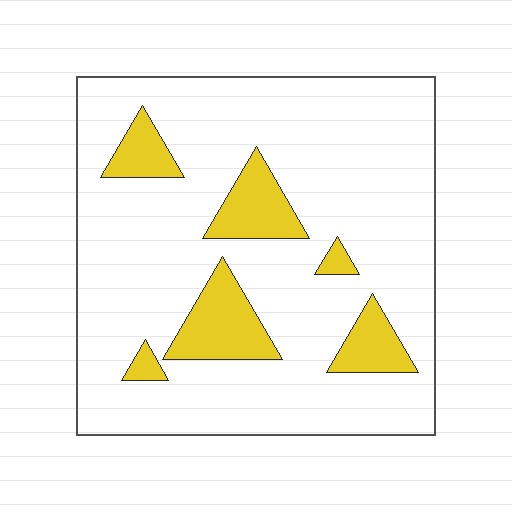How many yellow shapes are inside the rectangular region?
6.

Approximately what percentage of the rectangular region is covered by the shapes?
Approximately 15%.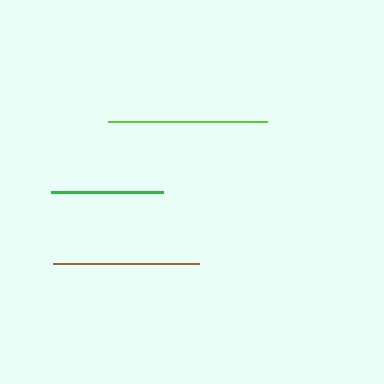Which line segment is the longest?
The lime line is the longest at approximately 159 pixels.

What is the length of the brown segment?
The brown segment is approximately 146 pixels long.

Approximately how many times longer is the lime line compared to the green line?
The lime line is approximately 1.4 times the length of the green line.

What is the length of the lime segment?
The lime segment is approximately 159 pixels long.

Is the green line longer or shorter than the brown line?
The brown line is longer than the green line.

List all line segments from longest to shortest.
From longest to shortest: lime, brown, green.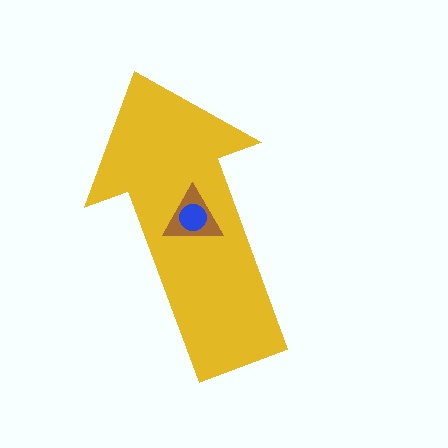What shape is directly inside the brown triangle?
The blue circle.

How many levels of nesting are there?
3.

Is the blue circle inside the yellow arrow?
Yes.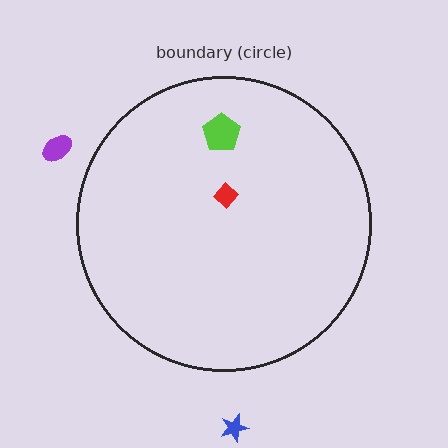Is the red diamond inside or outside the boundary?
Inside.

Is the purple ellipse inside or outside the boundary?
Outside.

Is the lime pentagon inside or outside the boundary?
Inside.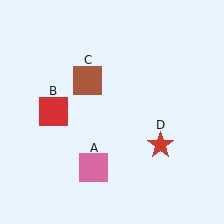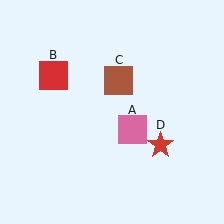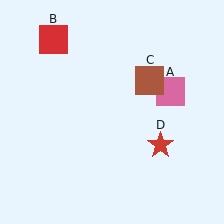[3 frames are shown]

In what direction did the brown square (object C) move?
The brown square (object C) moved right.